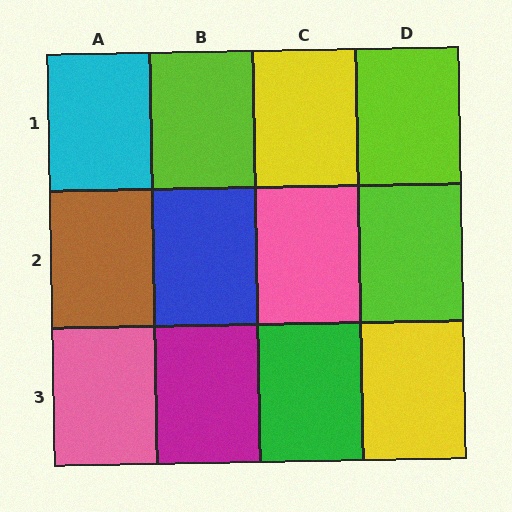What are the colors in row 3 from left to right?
Pink, magenta, green, yellow.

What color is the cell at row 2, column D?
Lime.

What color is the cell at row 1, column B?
Lime.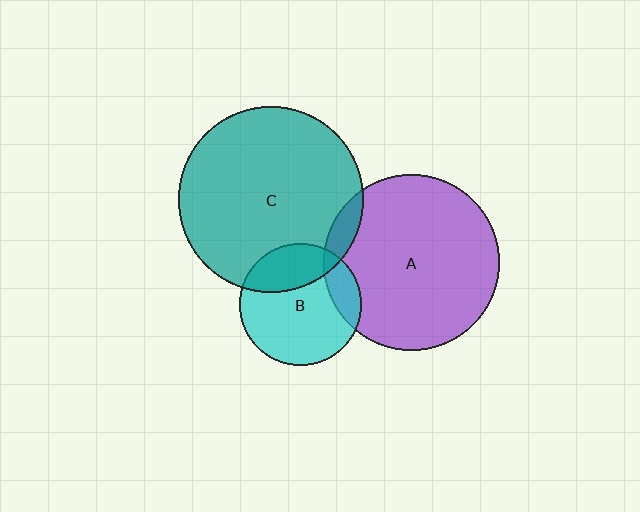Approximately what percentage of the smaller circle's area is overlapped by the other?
Approximately 15%.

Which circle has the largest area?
Circle C (teal).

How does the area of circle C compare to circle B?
Approximately 2.3 times.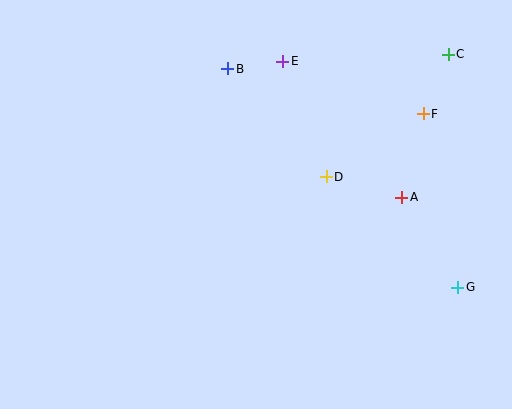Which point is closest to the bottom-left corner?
Point D is closest to the bottom-left corner.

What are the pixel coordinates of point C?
Point C is at (448, 54).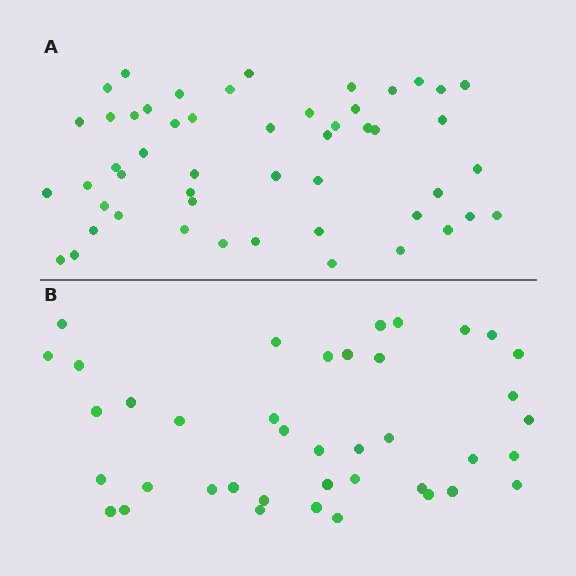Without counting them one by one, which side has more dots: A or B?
Region A (the top region) has more dots.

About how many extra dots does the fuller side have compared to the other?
Region A has roughly 12 or so more dots than region B.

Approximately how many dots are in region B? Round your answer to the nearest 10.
About 40 dots.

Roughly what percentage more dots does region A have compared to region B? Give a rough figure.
About 30% more.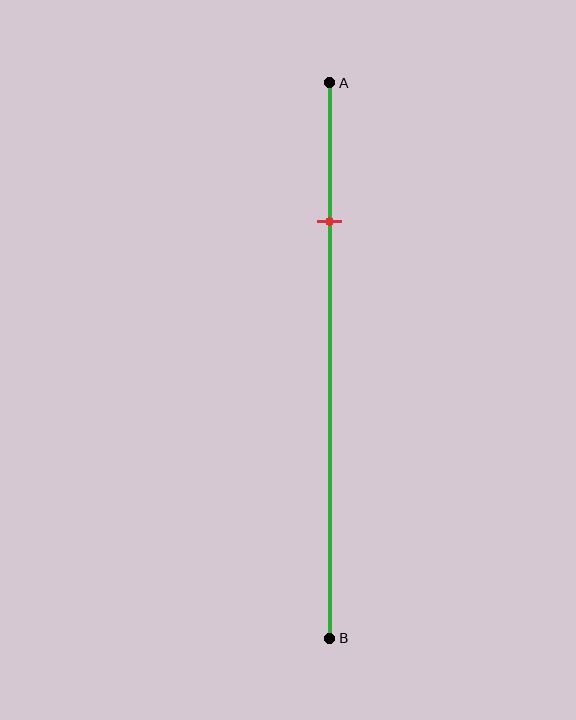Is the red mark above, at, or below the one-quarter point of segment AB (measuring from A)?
The red mark is approximately at the one-quarter point of segment AB.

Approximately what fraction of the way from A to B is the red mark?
The red mark is approximately 25% of the way from A to B.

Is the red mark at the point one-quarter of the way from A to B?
Yes, the mark is approximately at the one-quarter point.